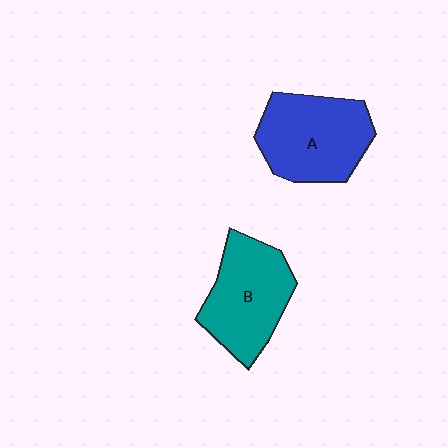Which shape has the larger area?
Shape A (blue).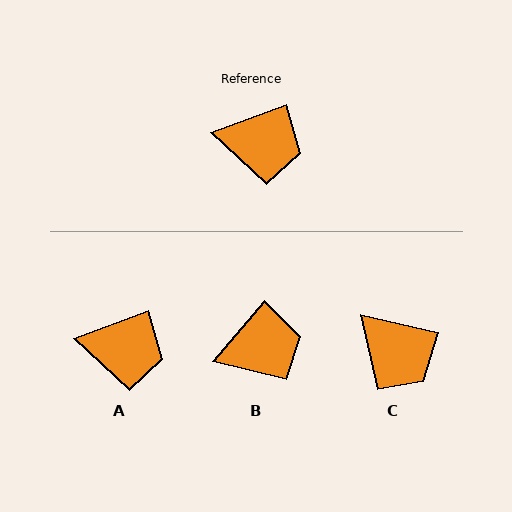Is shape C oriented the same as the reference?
No, it is off by about 34 degrees.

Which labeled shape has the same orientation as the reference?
A.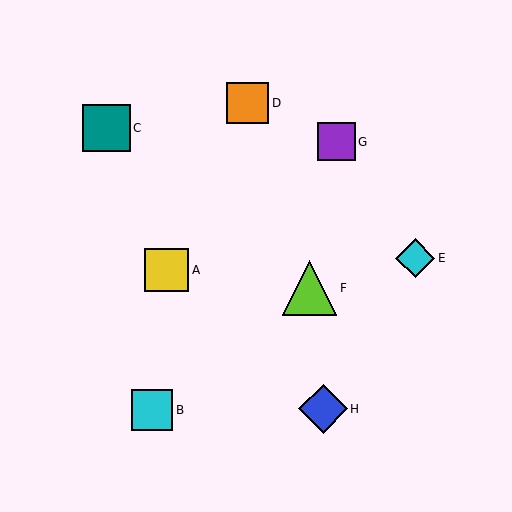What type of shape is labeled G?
Shape G is a purple square.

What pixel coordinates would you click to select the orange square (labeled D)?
Click at (248, 103) to select the orange square D.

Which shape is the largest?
The lime triangle (labeled F) is the largest.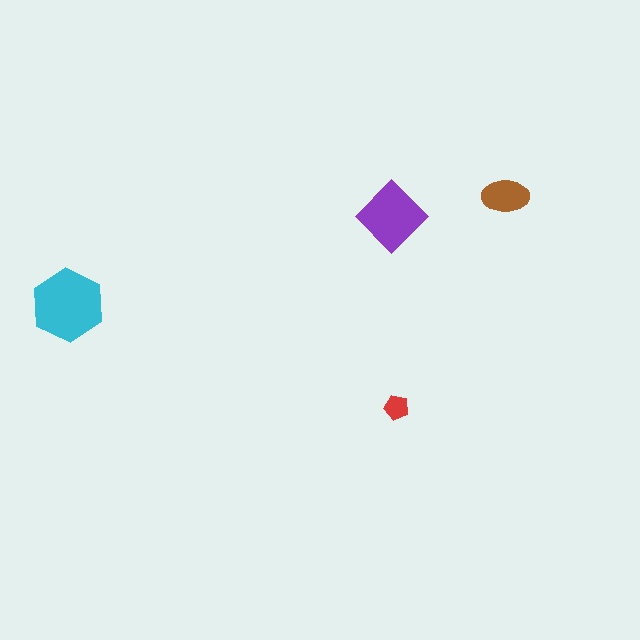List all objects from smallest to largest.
The red pentagon, the brown ellipse, the purple diamond, the cyan hexagon.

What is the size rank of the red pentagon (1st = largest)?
4th.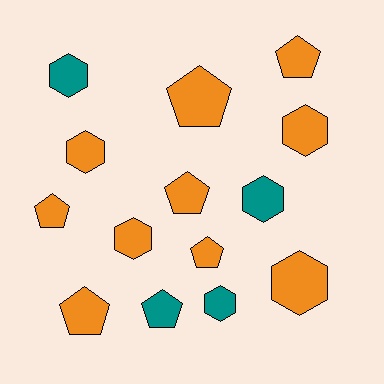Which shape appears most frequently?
Pentagon, with 7 objects.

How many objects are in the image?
There are 14 objects.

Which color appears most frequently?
Orange, with 10 objects.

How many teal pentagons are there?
There is 1 teal pentagon.